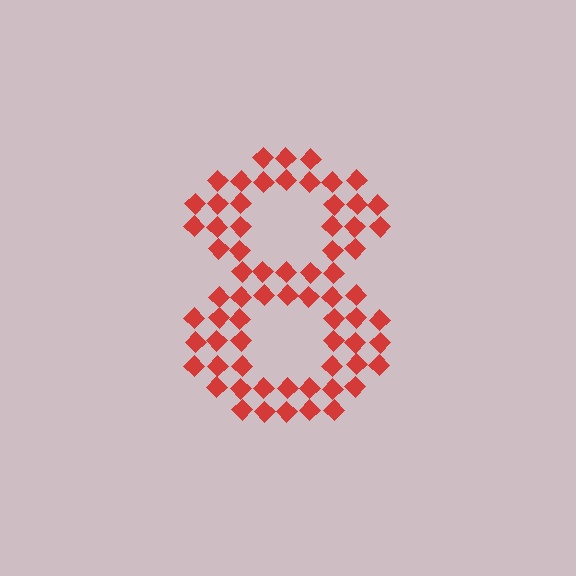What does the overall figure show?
The overall figure shows the digit 8.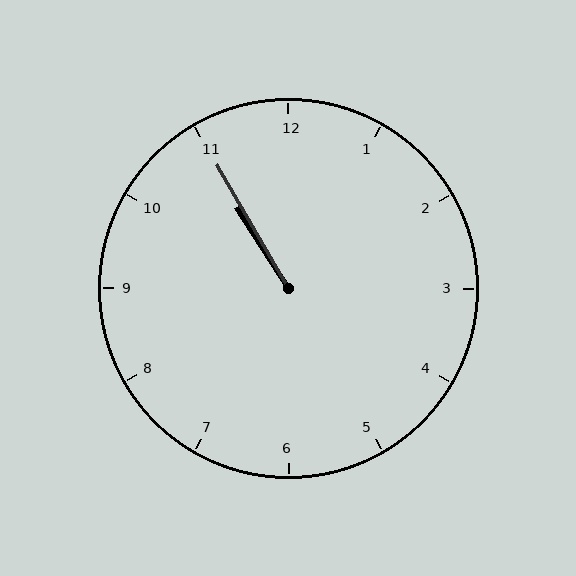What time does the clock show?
10:55.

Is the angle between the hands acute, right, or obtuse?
It is acute.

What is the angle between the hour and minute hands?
Approximately 2 degrees.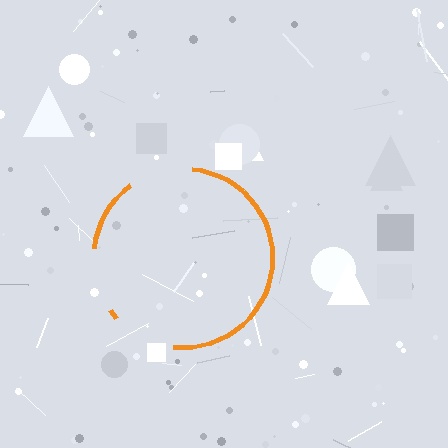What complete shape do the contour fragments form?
The contour fragments form a circle.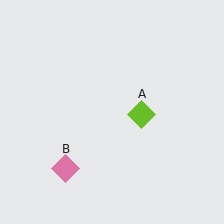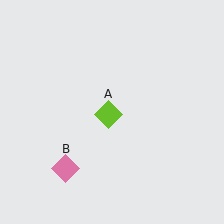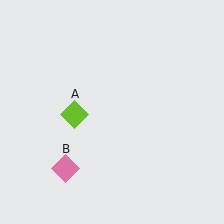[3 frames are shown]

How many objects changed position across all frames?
1 object changed position: lime diamond (object A).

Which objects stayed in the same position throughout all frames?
Pink diamond (object B) remained stationary.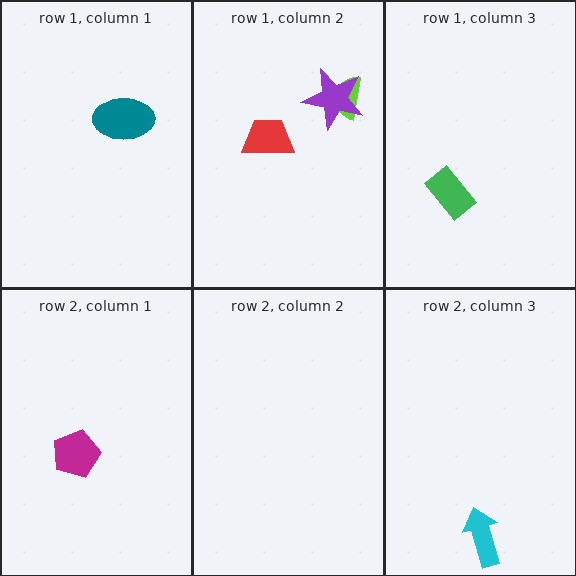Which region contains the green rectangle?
The row 1, column 3 region.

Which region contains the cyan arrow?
The row 2, column 3 region.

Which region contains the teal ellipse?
The row 1, column 1 region.